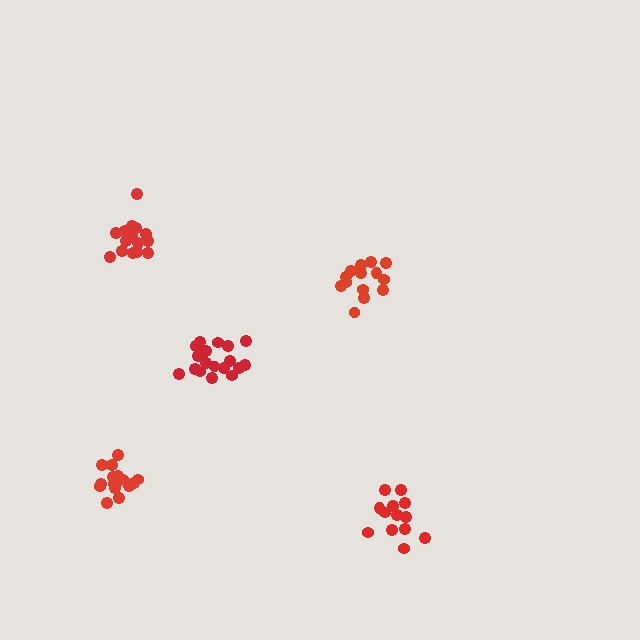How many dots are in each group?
Group 1: 13 dots, Group 2: 15 dots, Group 3: 18 dots, Group 4: 14 dots, Group 5: 18 dots (78 total).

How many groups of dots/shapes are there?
There are 5 groups.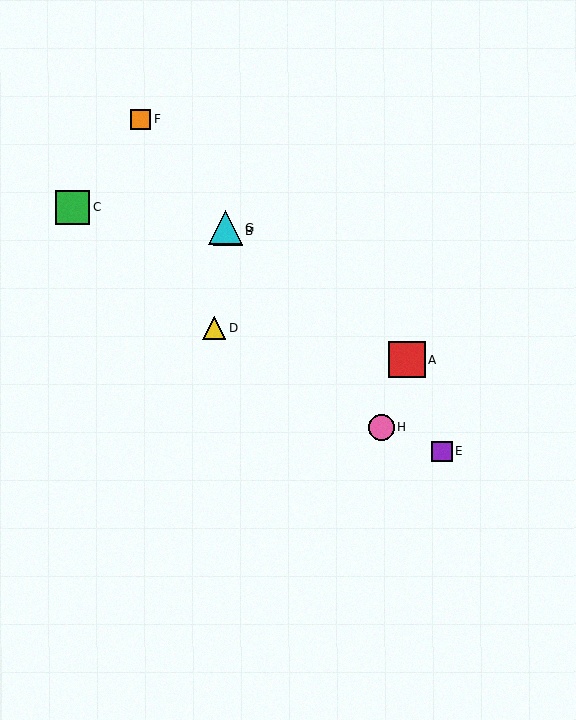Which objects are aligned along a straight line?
Objects B, F, G, H are aligned along a straight line.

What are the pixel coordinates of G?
Object G is at (225, 228).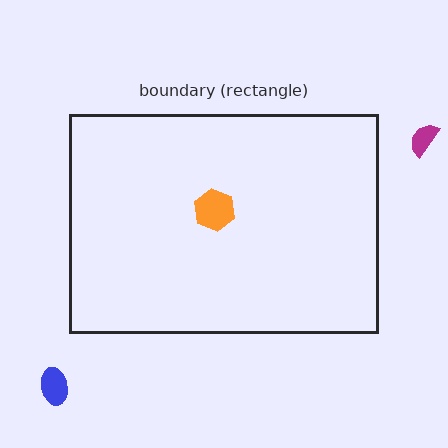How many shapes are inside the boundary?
1 inside, 2 outside.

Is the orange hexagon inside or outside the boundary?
Inside.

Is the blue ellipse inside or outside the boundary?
Outside.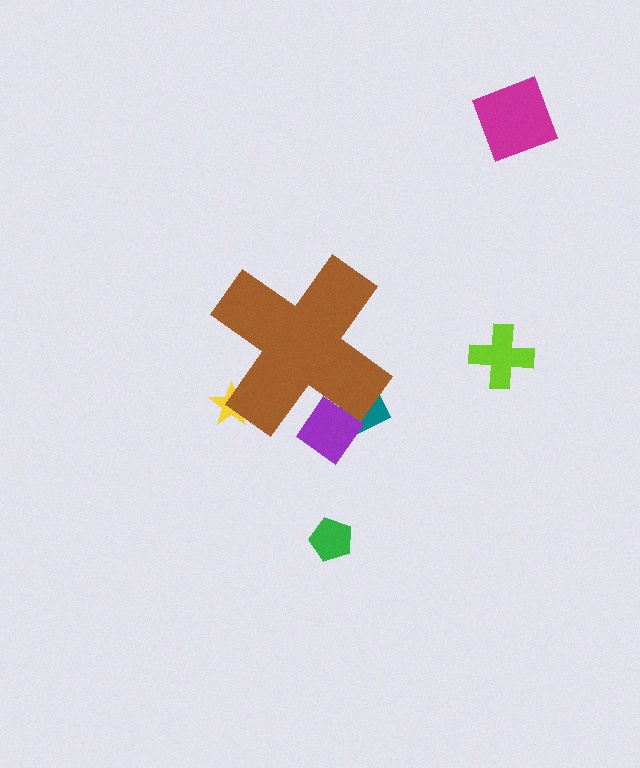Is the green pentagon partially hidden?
No, the green pentagon is fully visible.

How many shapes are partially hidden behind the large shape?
3 shapes are partially hidden.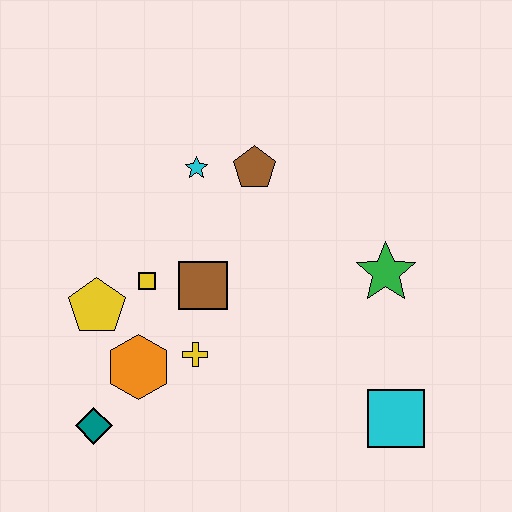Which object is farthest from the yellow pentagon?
The cyan square is farthest from the yellow pentagon.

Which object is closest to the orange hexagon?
The yellow cross is closest to the orange hexagon.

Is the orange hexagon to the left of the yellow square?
Yes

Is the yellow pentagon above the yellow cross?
Yes